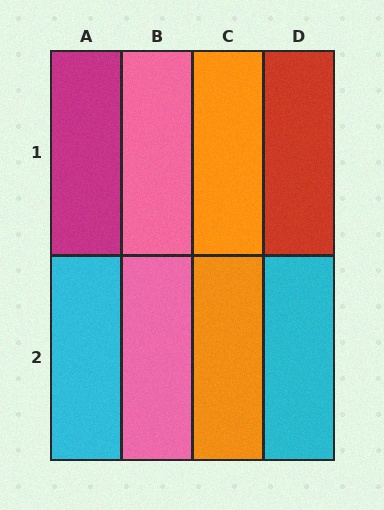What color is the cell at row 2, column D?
Cyan.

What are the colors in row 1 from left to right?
Magenta, pink, orange, red.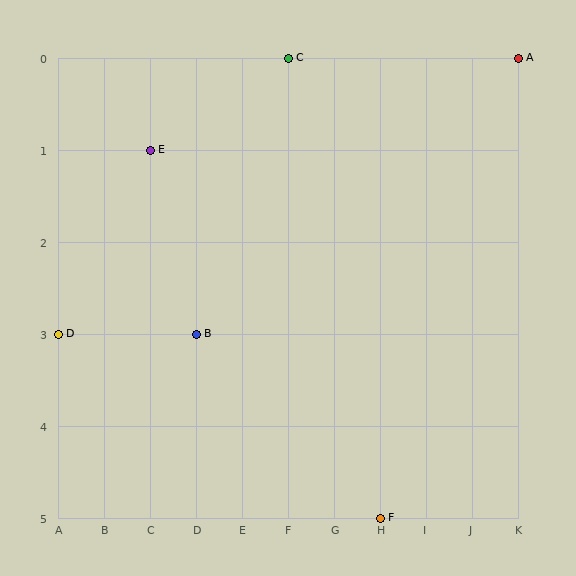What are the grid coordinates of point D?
Point D is at grid coordinates (A, 3).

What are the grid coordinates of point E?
Point E is at grid coordinates (C, 1).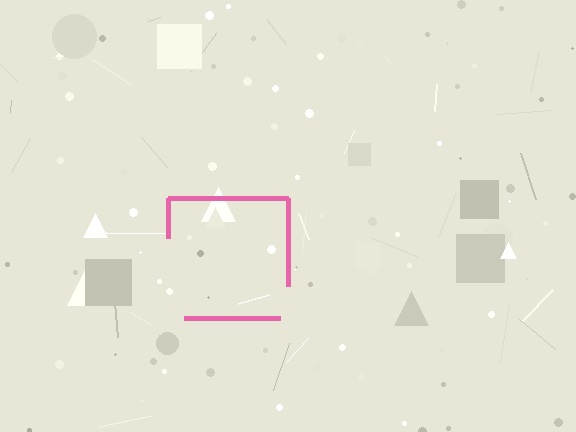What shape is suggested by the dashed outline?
The dashed outline suggests a square.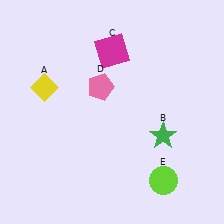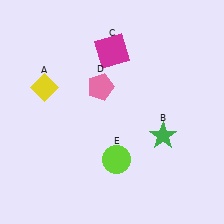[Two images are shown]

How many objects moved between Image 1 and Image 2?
1 object moved between the two images.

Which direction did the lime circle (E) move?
The lime circle (E) moved left.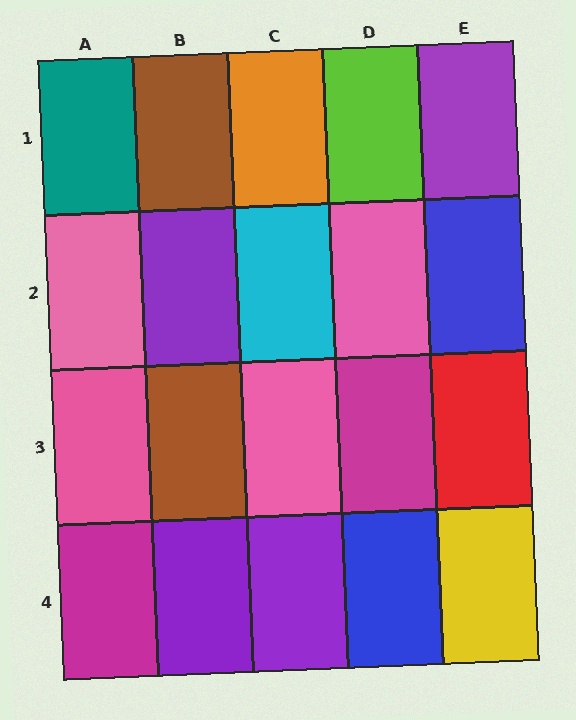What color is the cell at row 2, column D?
Pink.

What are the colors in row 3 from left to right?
Pink, brown, pink, magenta, red.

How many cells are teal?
1 cell is teal.